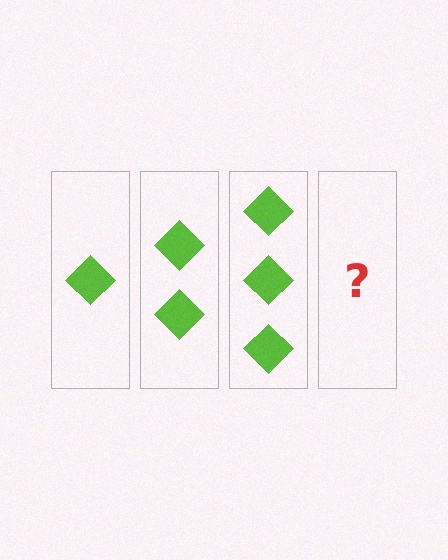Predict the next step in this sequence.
The next step is 4 diamonds.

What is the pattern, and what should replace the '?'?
The pattern is that each step adds one more diamond. The '?' should be 4 diamonds.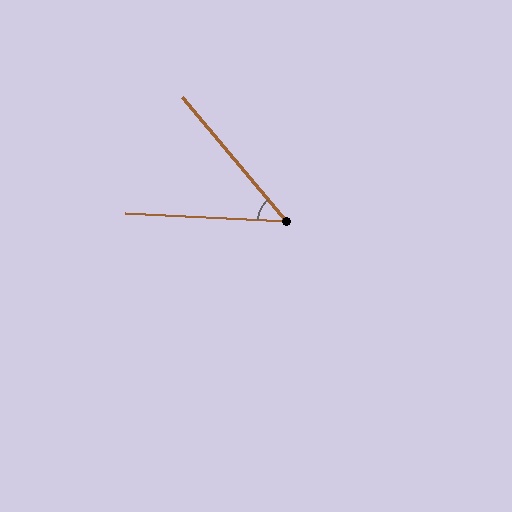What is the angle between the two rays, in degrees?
Approximately 47 degrees.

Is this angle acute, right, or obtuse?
It is acute.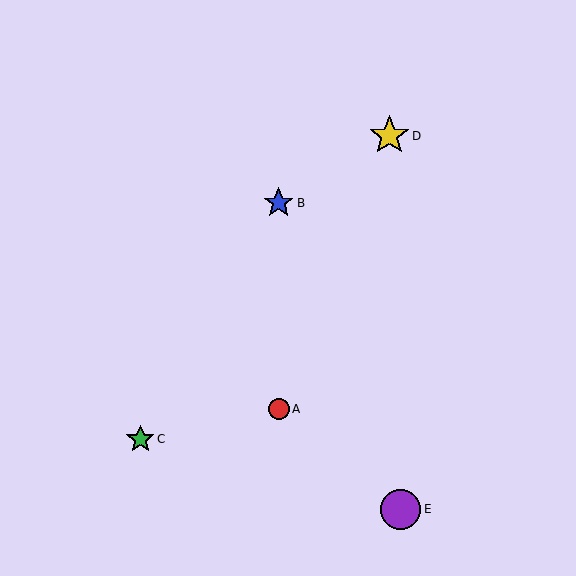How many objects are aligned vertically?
2 objects (A, B) are aligned vertically.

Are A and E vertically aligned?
No, A is at x≈279 and E is at x≈401.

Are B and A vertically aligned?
Yes, both are at x≈279.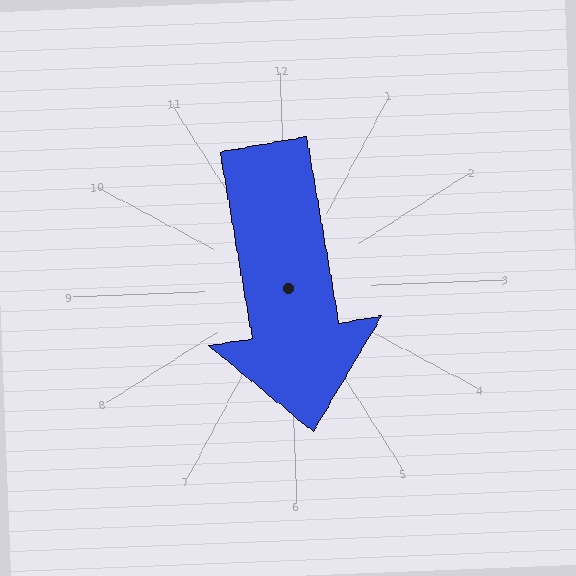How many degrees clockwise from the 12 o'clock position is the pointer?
Approximately 172 degrees.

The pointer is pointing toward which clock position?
Roughly 6 o'clock.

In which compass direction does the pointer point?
South.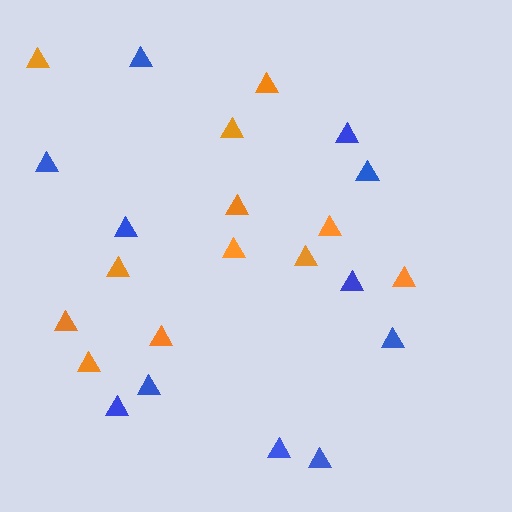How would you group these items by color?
There are 2 groups: one group of blue triangles (11) and one group of orange triangles (12).